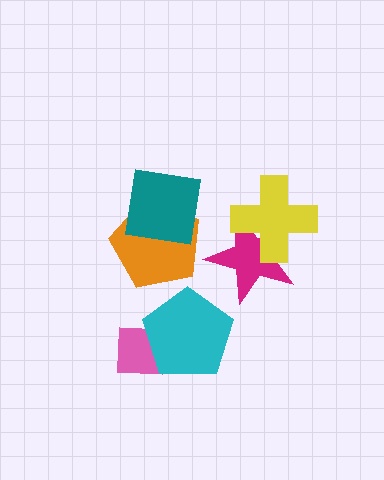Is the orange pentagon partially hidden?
Yes, it is partially covered by another shape.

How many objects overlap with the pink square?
1 object overlaps with the pink square.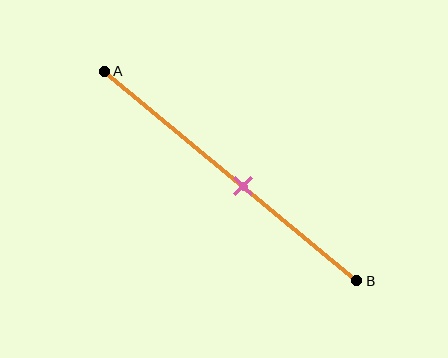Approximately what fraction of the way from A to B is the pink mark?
The pink mark is approximately 55% of the way from A to B.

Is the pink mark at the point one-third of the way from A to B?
No, the mark is at about 55% from A, not at the 33% one-third point.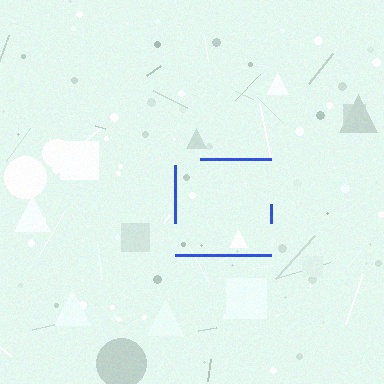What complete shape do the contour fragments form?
The contour fragments form a square.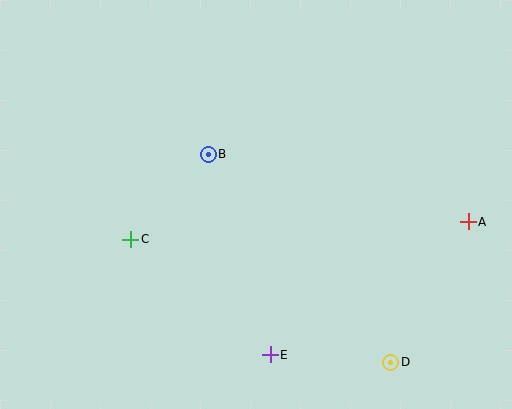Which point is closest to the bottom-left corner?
Point C is closest to the bottom-left corner.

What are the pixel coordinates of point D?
Point D is at (391, 362).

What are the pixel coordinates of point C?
Point C is at (131, 239).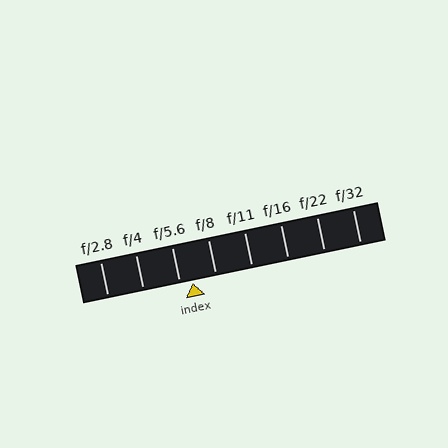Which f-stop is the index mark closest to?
The index mark is closest to f/5.6.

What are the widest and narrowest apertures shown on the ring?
The widest aperture shown is f/2.8 and the narrowest is f/32.